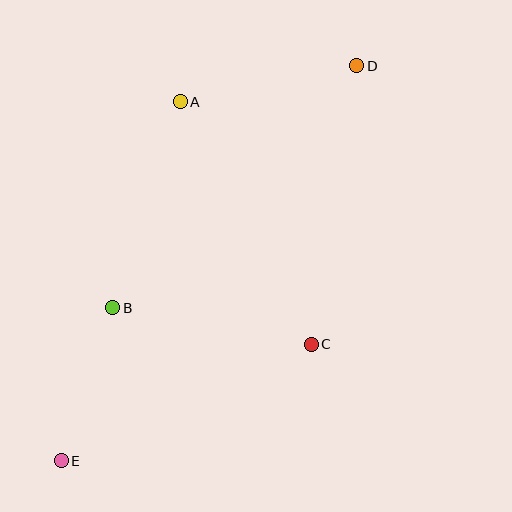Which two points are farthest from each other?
Points D and E are farthest from each other.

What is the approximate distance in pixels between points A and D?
The distance between A and D is approximately 180 pixels.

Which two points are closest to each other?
Points B and E are closest to each other.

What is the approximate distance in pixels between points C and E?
The distance between C and E is approximately 276 pixels.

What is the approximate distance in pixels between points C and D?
The distance between C and D is approximately 282 pixels.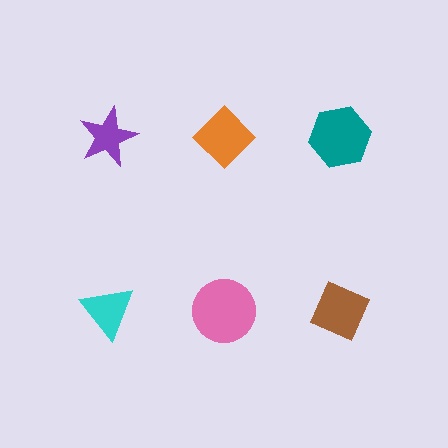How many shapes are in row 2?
3 shapes.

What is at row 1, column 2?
An orange diamond.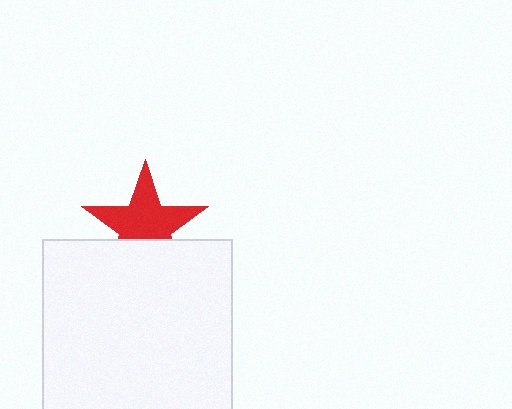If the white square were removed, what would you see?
You would see the complete red star.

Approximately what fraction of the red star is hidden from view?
Roughly 32% of the red star is hidden behind the white square.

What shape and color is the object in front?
The object in front is a white square.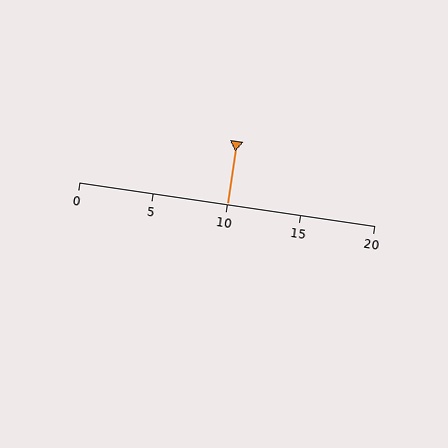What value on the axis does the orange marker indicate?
The marker indicates approximately 10.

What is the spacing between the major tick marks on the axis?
The major ticks are spaced 5 apart.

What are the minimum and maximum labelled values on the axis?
The axis runs from 0 to 20.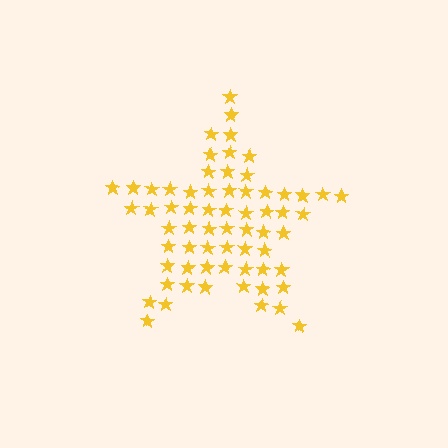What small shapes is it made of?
It is made of small stars.